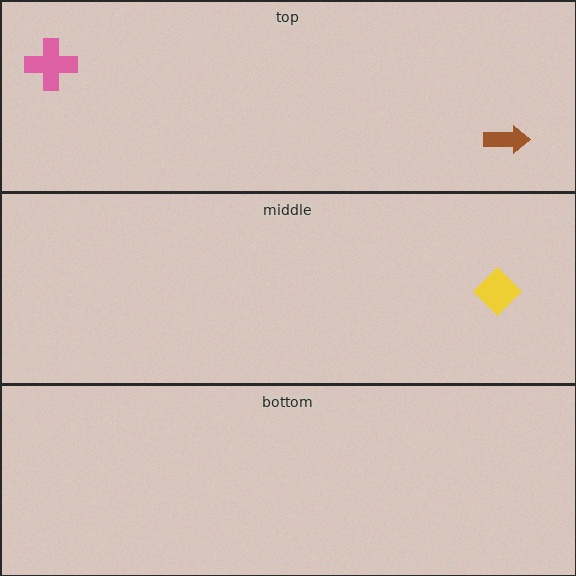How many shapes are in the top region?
2.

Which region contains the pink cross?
The top region.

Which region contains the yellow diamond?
The middle region.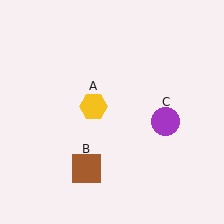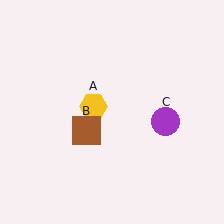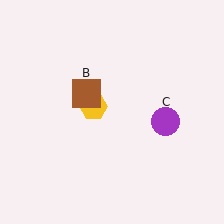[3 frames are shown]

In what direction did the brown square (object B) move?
The brown square (object B) moved up.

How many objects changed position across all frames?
1 object changed position: brown square (object B).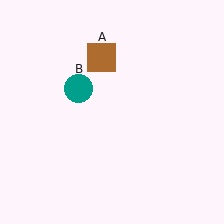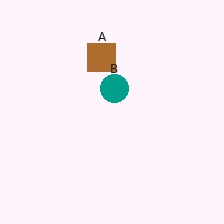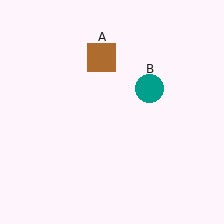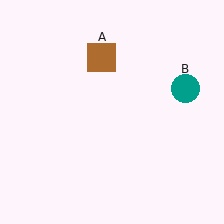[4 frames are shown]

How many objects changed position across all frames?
1 object changed position: teal circle (object B).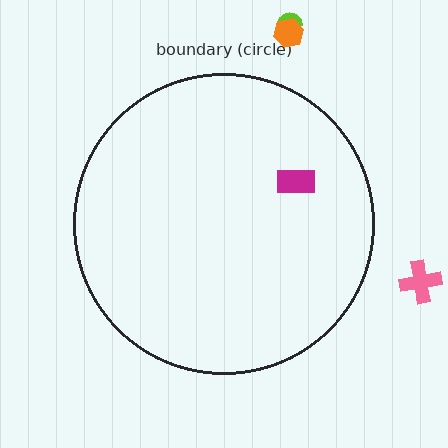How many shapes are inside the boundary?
1 inside, 3 outside.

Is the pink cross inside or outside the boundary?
Outside.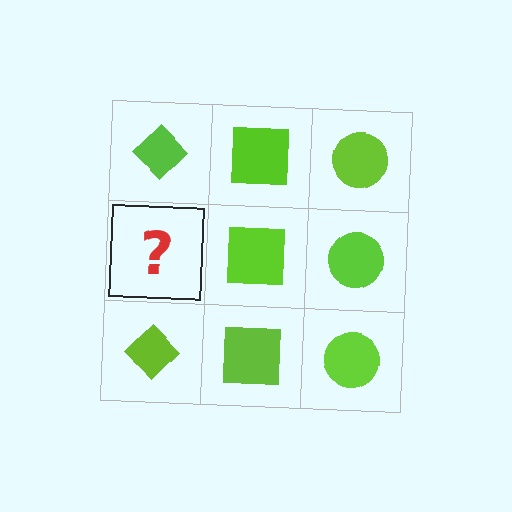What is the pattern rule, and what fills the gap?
The rule is that each column has a consistent shape. The gap should be filled with a lime diamond.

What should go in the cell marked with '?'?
The missing cell should contain a lime diamond.